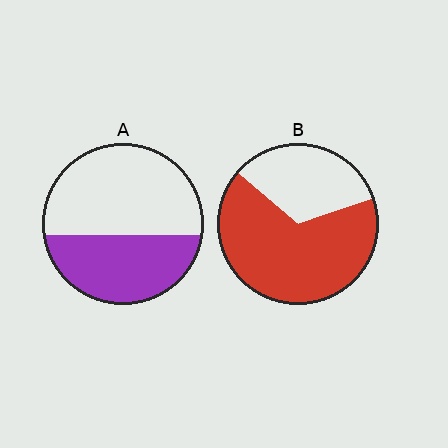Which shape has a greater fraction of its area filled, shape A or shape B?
Shape B.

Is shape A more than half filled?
No.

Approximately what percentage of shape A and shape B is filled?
A is approximately 40% and B is approximately 65%.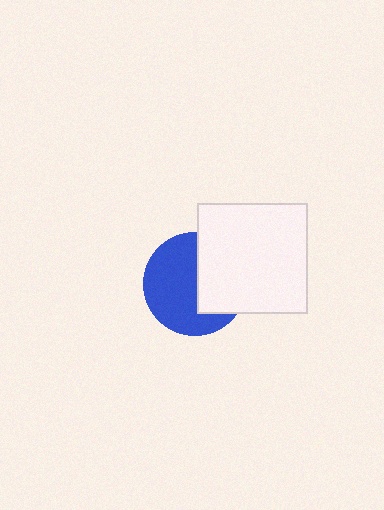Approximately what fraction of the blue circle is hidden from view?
Roughly 40% of the blue circle is hidden behind the white square.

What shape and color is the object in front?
The object in front is a white square.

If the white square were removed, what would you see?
You would see the complete blue circle.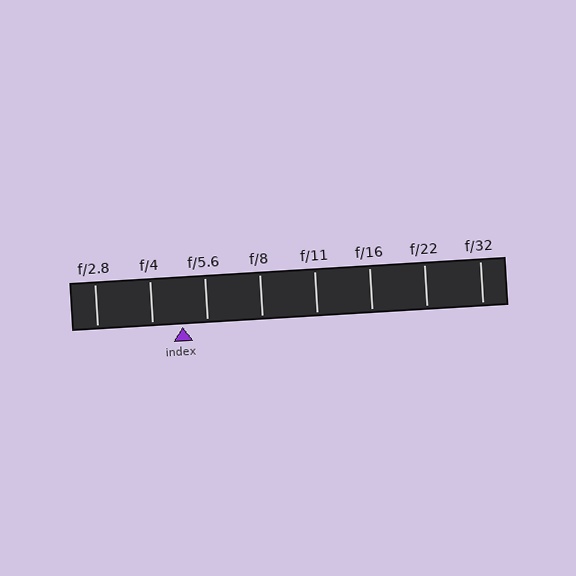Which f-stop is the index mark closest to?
The index mark is closest to f/5.6.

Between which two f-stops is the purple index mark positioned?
The index mark is between f/4 and f/5.6.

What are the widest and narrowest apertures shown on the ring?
The widest aperture shown is f/2.8 and the narrowest is f/32.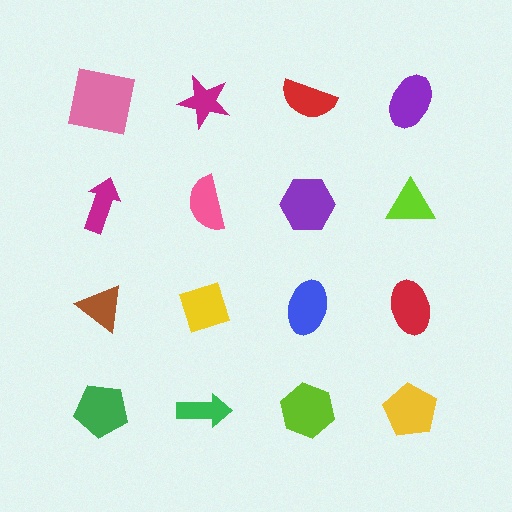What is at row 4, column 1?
A green pentagon.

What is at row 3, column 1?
A brown triangle.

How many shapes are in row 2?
4 shapes.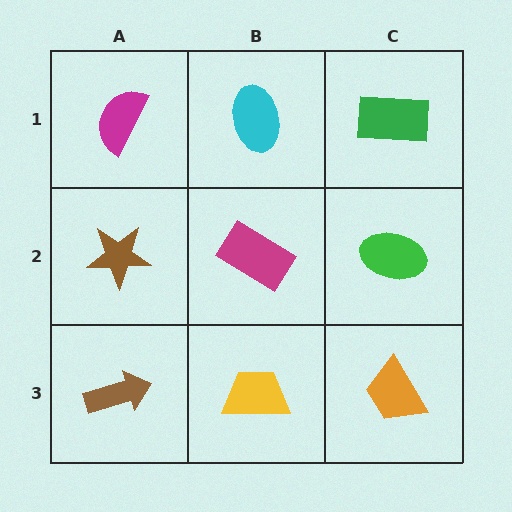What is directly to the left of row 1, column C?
A cyan ellipse.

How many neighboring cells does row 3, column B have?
3.